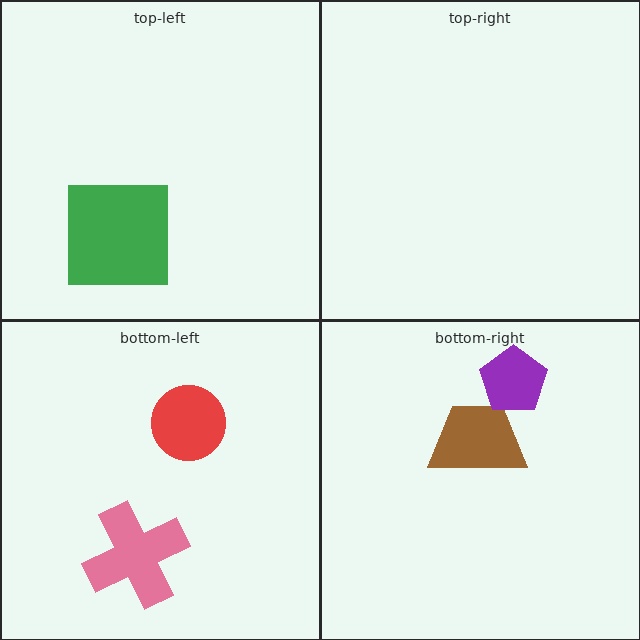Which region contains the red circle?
The bottom-left region.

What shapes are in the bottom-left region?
The pink cross, the red circle.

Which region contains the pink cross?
The bottom-left region.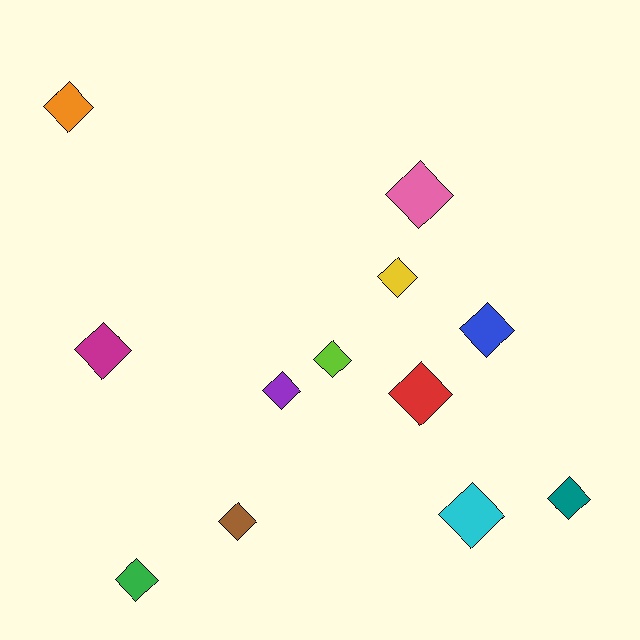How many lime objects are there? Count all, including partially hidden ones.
There is 1 lime object.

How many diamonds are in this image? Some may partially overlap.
There are 12 diamonds.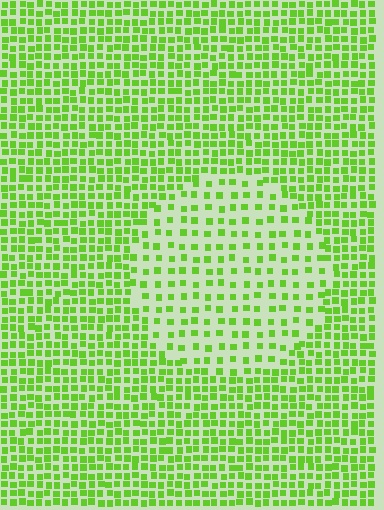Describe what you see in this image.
The image contains small lime elements arranged at two different densities. A circle-shaped region is visible where the elements are less densely packed than the surrounding area.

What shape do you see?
I see a circle.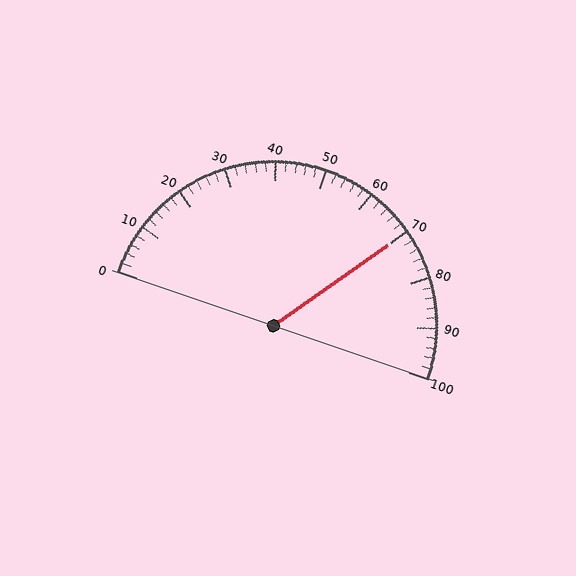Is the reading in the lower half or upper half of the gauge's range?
The reading is in the upper half of the range (0 to 100).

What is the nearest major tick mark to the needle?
The nearest major tick mark is 70.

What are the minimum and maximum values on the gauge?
The gauge ranges from 0 to 100.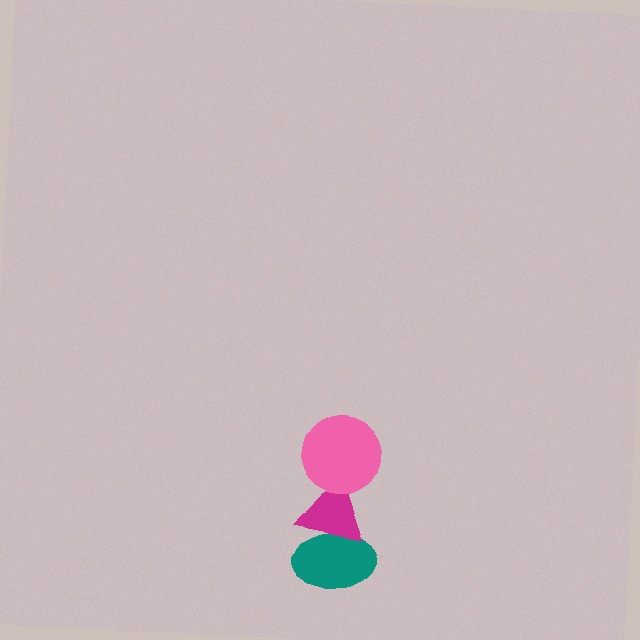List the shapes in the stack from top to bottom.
From top to bottom: the pink circle, the magenta triangle, the teal ellipse.